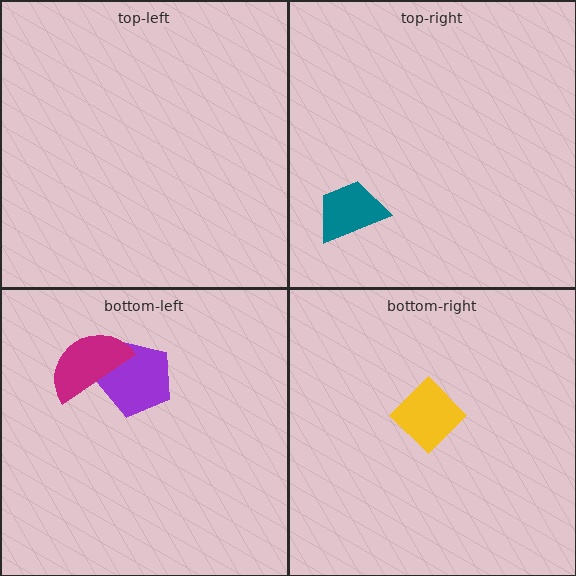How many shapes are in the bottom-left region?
2.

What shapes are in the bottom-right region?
The yellow diamond.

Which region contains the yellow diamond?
The bottom-right region.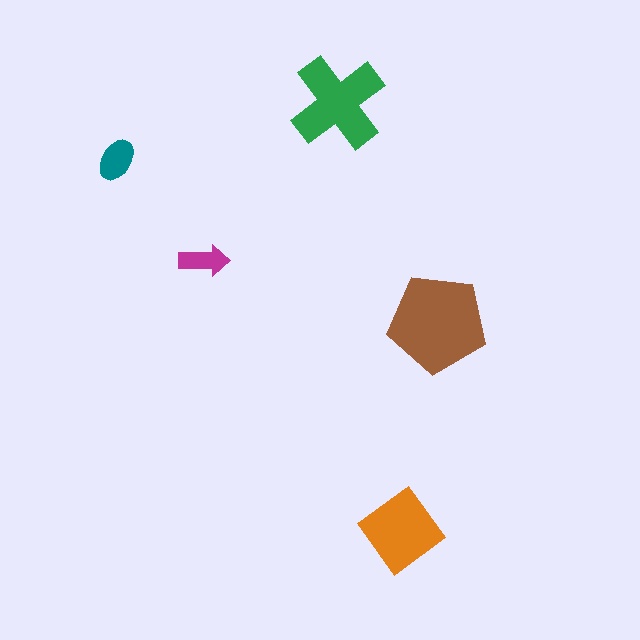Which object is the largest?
The brown pentagon.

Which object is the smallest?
The magenta arrow.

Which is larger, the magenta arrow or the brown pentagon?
The brown pentagon.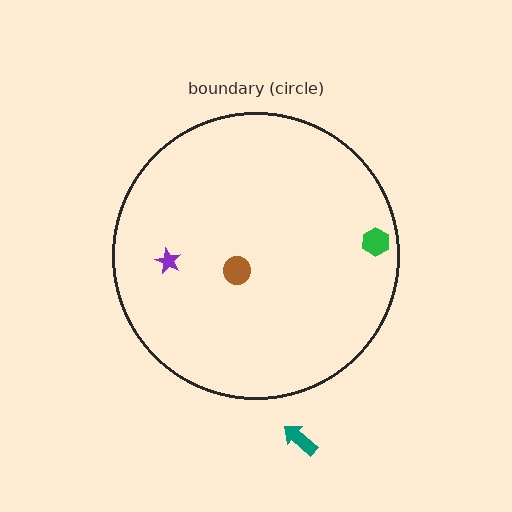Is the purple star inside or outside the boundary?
Inside.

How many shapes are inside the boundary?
3 inside, 1 outside.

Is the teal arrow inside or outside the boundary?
Outside.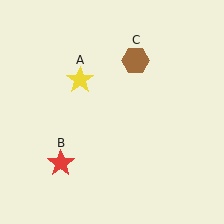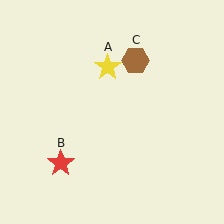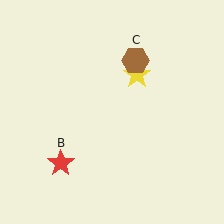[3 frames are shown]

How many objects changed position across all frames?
1 object changed position: yellow star (object A).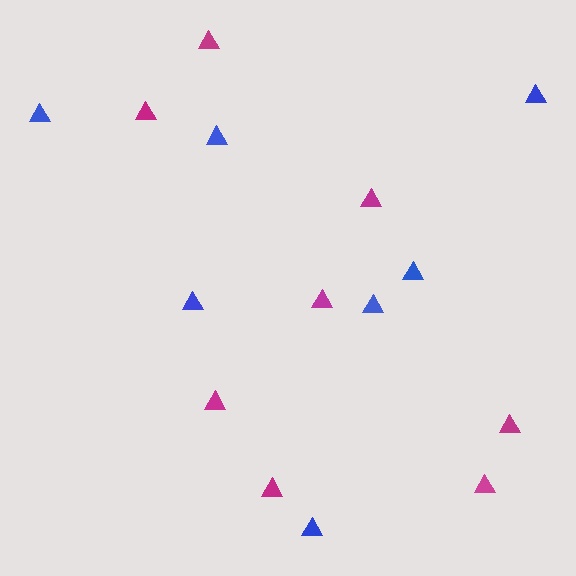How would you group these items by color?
There are 2 groups: one group of magenta triangles (8) and one group of blue triangles (7).